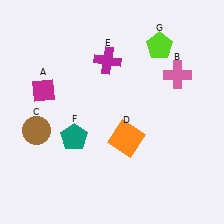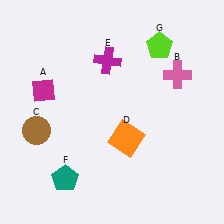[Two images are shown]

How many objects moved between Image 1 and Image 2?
1 object moved between the two images.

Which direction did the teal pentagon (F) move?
The teal pentagon (F) moved down.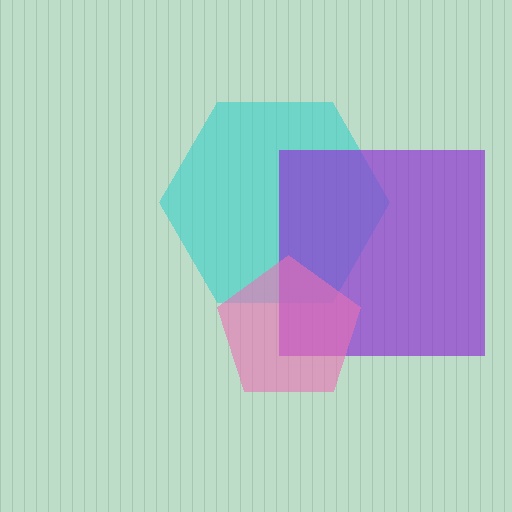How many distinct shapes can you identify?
There are 3 distinct shapes: a cyan hexagon, a purple square, a pink pentagon.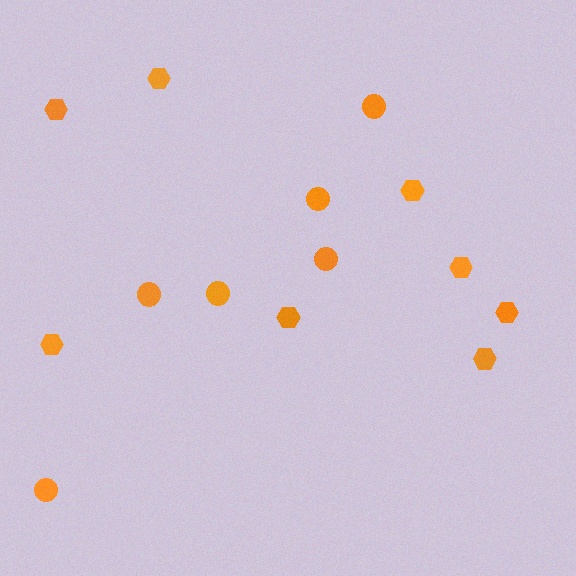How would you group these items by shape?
There are 2 groups: one group of hexagons (8) and one group of circles (6).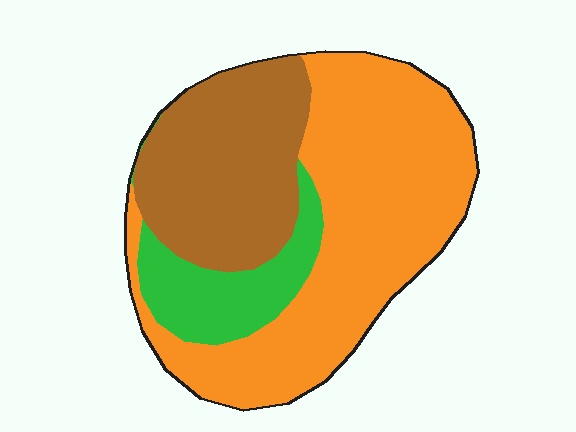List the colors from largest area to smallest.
From largest to smallest: orange, brown, green.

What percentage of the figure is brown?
Brown takes up about one third (1/3) of the figure.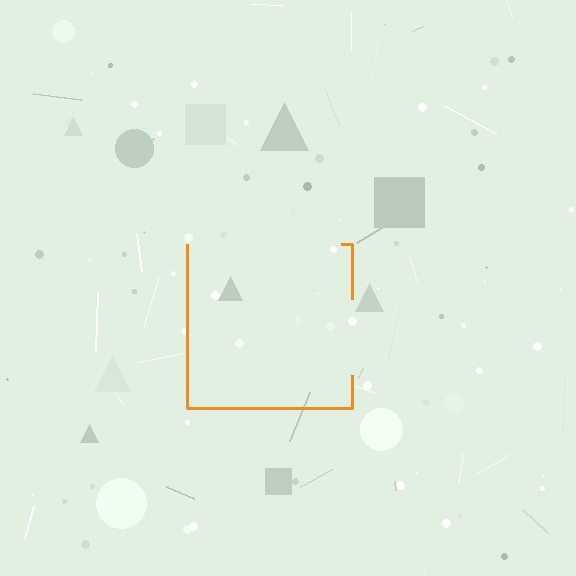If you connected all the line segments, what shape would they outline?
They would outline a square.